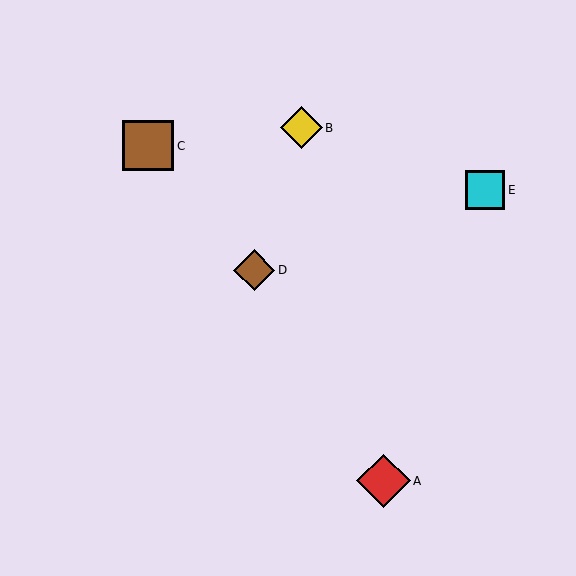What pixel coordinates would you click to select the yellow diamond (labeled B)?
Click at (302, 128) to select the yellow diamond B.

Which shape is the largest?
The red diamond (labeled A) is the largest.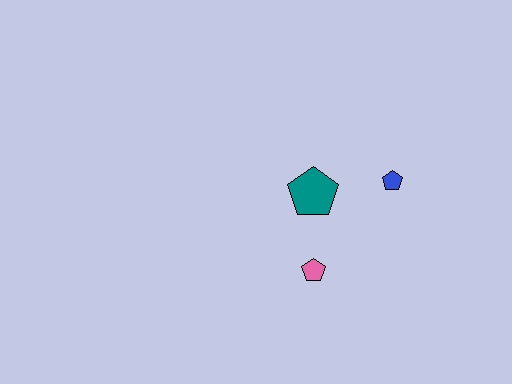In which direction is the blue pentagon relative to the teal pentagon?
The blue pentagon is to the right of the teal pentagon.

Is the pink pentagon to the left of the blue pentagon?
Yes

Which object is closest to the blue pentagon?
The teal pentagon is closest to the blue pentagon.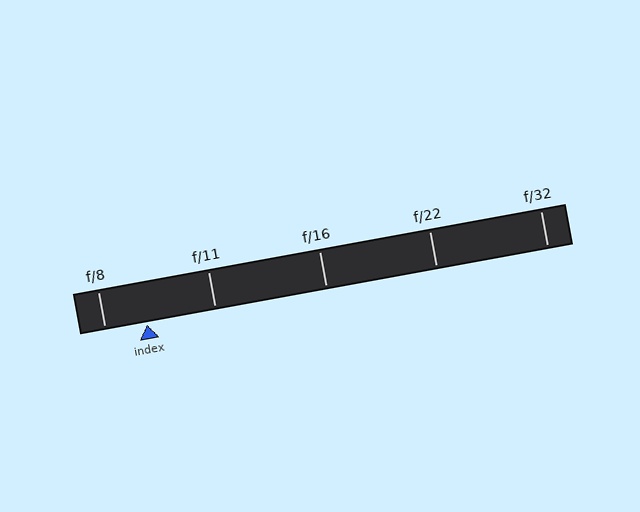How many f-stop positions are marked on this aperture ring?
There are 5 f-stop positions marked.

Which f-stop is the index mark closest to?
The index mark is closest to f/8.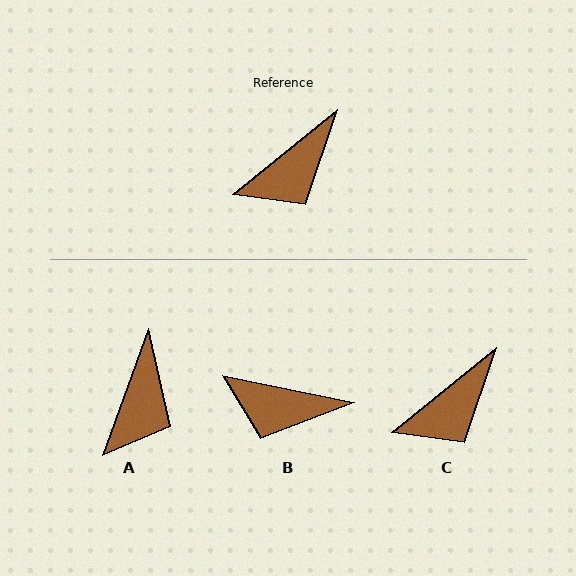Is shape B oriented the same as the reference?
No, it is off by about 50 degrees.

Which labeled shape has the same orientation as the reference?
C.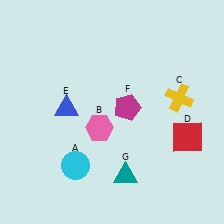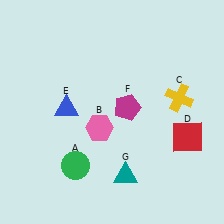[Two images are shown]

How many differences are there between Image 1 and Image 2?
There is 1 difference between the two images.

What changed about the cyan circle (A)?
In Image 1, A is cyan. In Image 2, it changed to green.